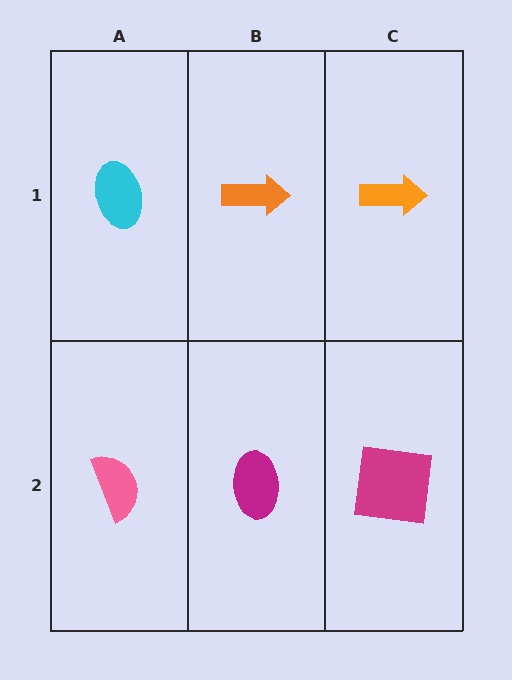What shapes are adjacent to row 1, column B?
A magenta ellipse (row 2, column B), a cyan ellipse (row 1, column A), an orange arrow (row 1, column C).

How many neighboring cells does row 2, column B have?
3.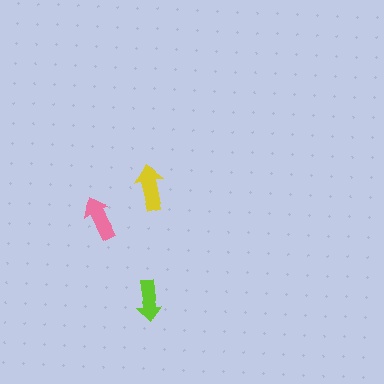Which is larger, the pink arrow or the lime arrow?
The pink one.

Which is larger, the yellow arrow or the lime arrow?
The yellow one.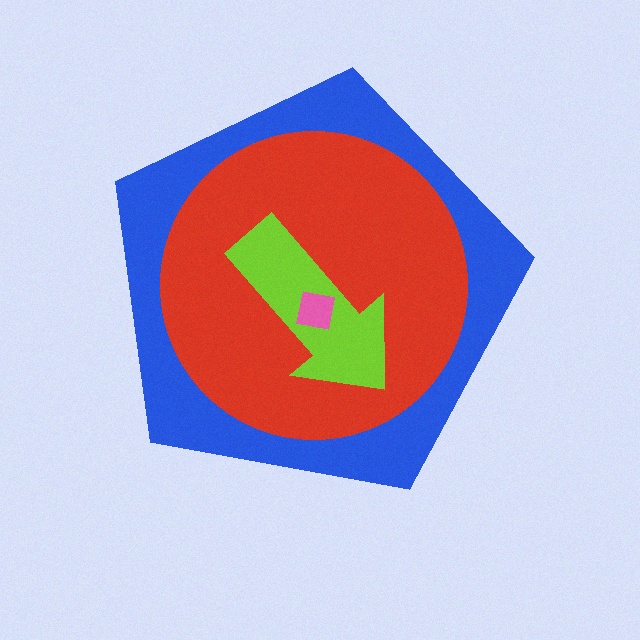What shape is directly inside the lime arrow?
The pink square.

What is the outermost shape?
The blue pentagon.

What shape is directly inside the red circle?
The lime arrow.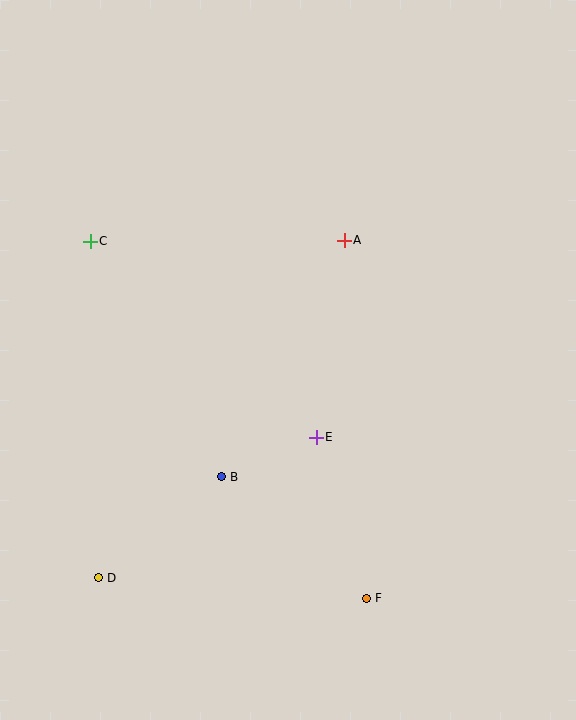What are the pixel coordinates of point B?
Point B is at (221, 477).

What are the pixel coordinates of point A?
Point A is at (344, 240).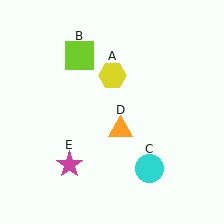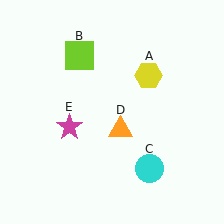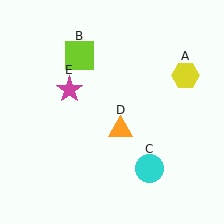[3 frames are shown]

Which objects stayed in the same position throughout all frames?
Lime square (object B) and cyan circle (object C) and orange triangle (object D) remained stationary.